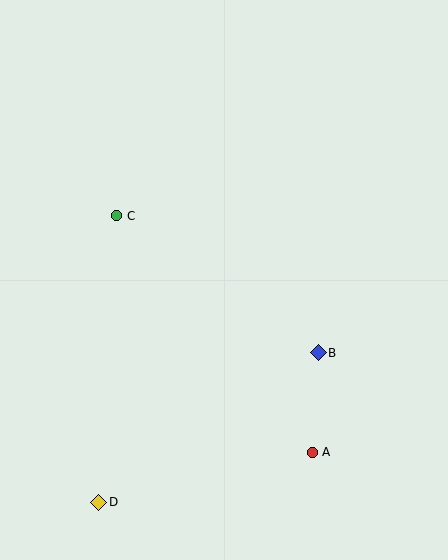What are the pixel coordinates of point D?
Point D is at (99, 502).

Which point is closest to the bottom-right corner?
Point A is closest to the bottom-right corner.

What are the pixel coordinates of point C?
Point C is at (117, 216).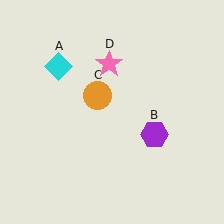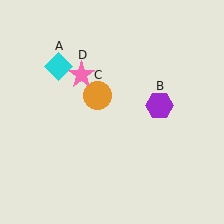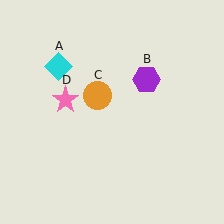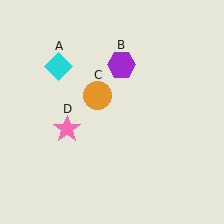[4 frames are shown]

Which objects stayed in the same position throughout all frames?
Cyan diamond (object A) and orange circle (object C) remained stationary.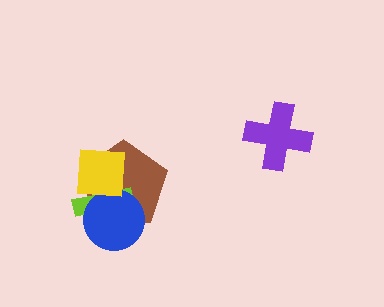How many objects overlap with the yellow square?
3 objects overlap with the yellow square.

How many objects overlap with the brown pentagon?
3 objects overlap with the brown pentagon.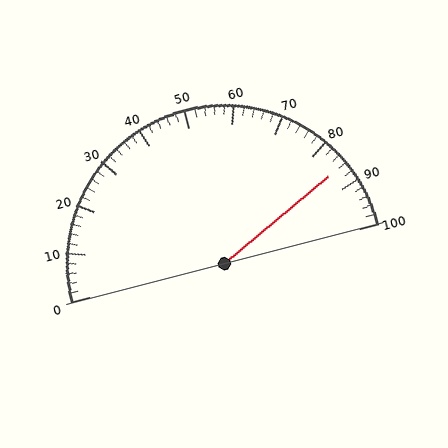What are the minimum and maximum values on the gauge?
The gauge ranges from 0 to 100.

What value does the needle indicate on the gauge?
The needle indicates approximately 86.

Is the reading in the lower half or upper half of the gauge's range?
The reading is in the upper half of the range (0 to 100).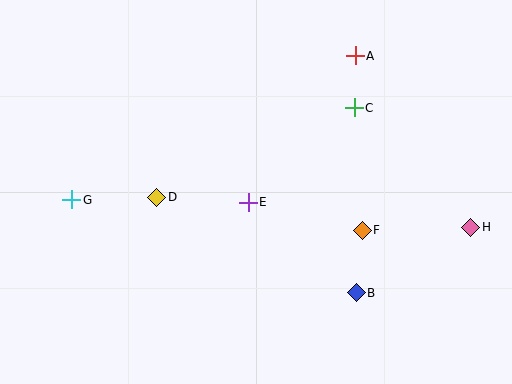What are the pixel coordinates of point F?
Point F is at (362, 230).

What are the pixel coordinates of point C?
Point C is at (354, 108).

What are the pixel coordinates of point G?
Point G is at (72, 200).